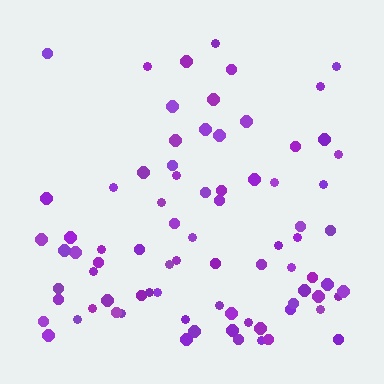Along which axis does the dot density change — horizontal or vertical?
Vertical.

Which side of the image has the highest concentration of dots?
The bottom.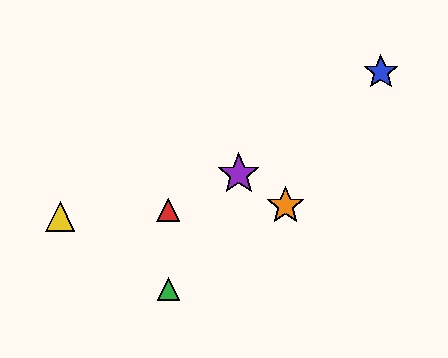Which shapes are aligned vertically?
The red triangle, the green triangle are aligned vertically.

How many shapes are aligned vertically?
2 shapes (the red triangle, the green triangle) are aligned vertically.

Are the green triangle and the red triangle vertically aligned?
Yes, both are at x≈168.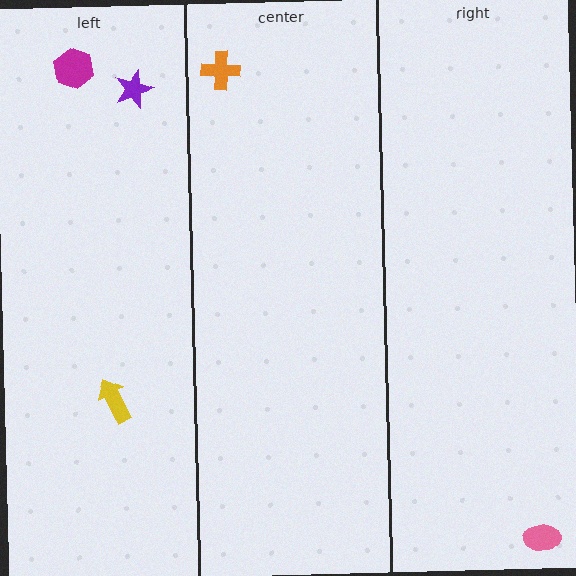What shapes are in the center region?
The orange cross.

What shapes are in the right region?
The pink ellipse.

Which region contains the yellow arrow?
The left region.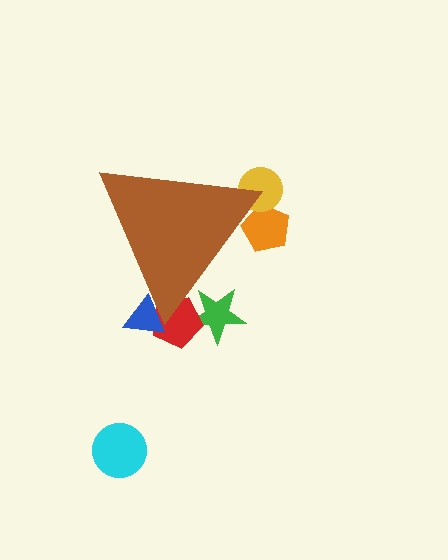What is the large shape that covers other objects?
A brown triangle.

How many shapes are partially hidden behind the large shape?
5 shapes are partially hidden.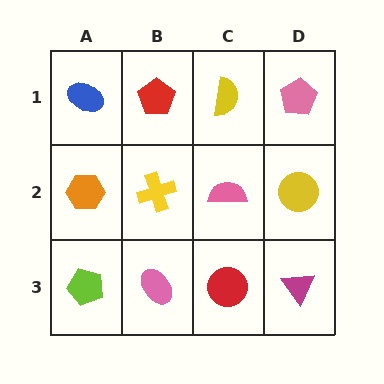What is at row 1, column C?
A yellow semicircle.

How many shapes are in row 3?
4 shapes.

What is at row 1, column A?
A blue ellipse.